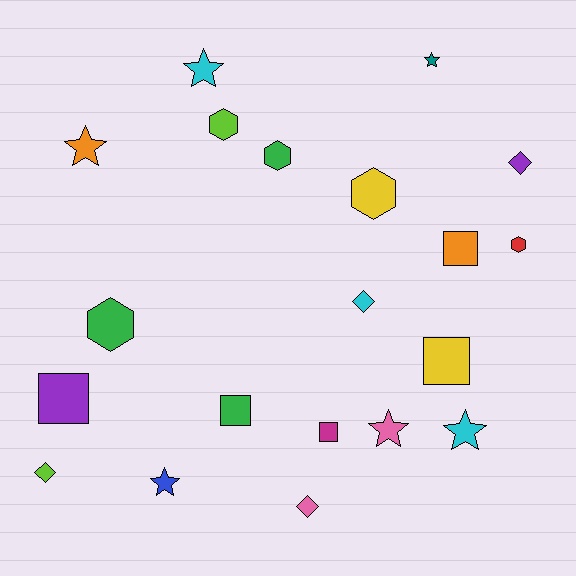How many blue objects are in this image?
There is 1 blue object.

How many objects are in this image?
There are 20 objects.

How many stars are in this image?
There are 6 stars.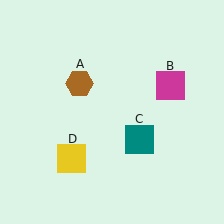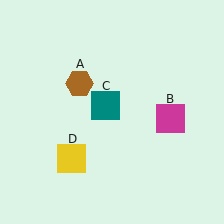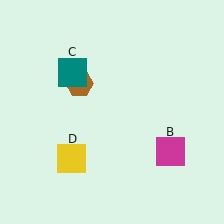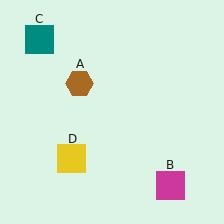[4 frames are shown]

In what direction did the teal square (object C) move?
The teal square (object C) moved up and to the left.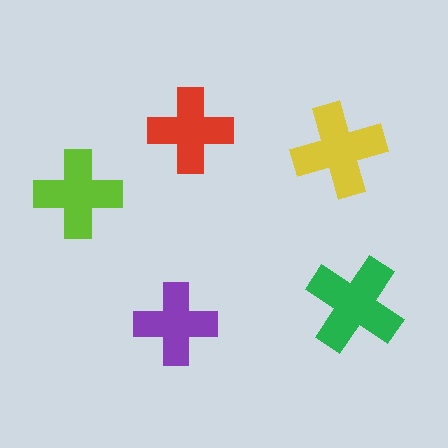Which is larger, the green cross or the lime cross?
The green one.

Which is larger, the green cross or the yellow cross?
The green one.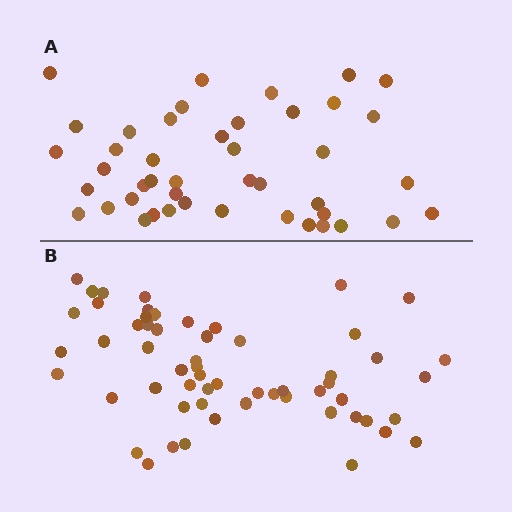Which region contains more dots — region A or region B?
Region B (the bottom region) has more dots.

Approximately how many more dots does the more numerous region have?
Region B has approximately 15 more dots than region A.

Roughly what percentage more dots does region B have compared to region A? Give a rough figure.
About 30% more.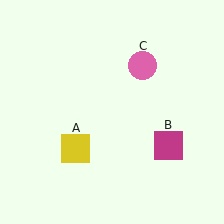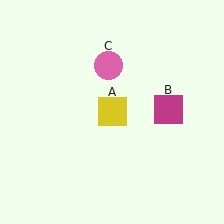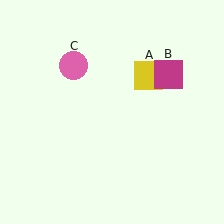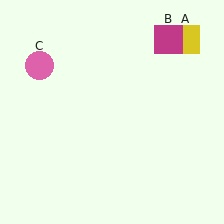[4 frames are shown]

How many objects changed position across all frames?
3 objects changed position: yellow square (object A), magenta square (object B), pink circle (object C).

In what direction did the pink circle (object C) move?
The pink circle (object C) moved left.